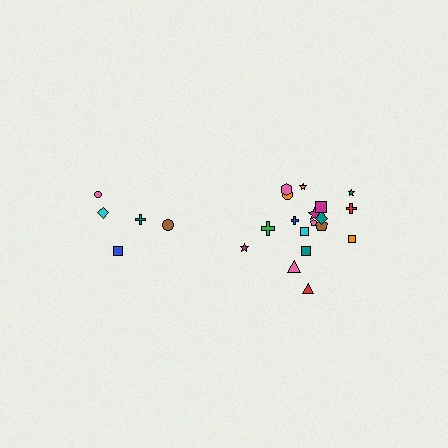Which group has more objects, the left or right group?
The right group.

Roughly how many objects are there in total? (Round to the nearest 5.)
Roughly 25 objects in total.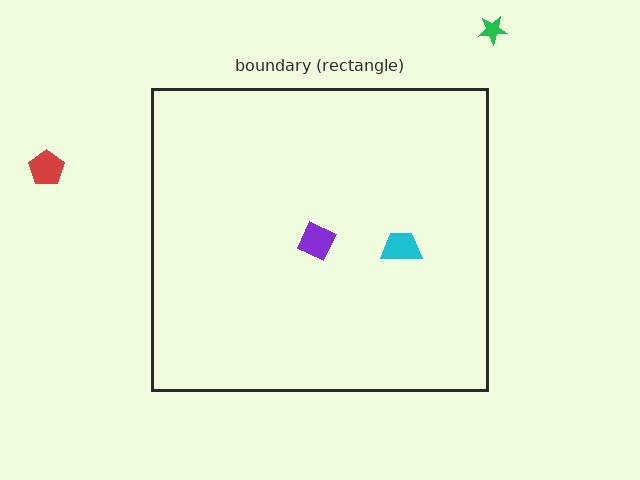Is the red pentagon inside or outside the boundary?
Outside.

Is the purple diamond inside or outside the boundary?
Inside.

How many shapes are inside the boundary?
2 inside, 2 outside.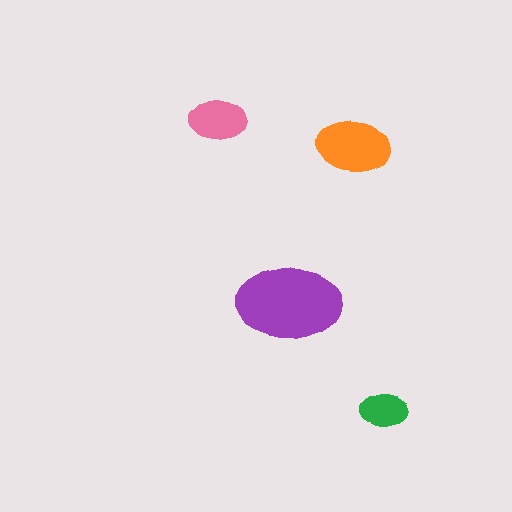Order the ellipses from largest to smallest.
the purple one, the orange one, the pink one, the green one.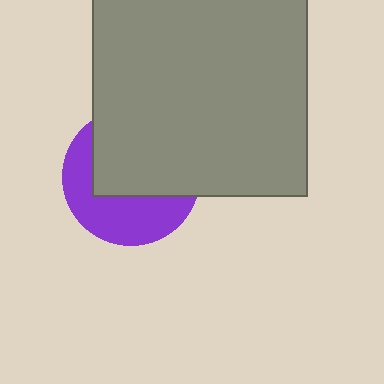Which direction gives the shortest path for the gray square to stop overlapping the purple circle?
Moving up gives the shortest separation.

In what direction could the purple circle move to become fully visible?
The purple circle could move down. That would shift it out from behind the gray square entirely.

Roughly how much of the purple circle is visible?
A small part of it is visible (roughly 43%).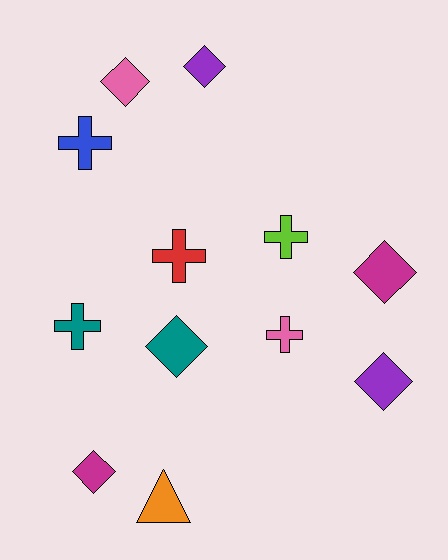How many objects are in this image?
There are 12 objects.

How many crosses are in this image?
There are 5 crosses.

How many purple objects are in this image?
There are 2 purple objects.